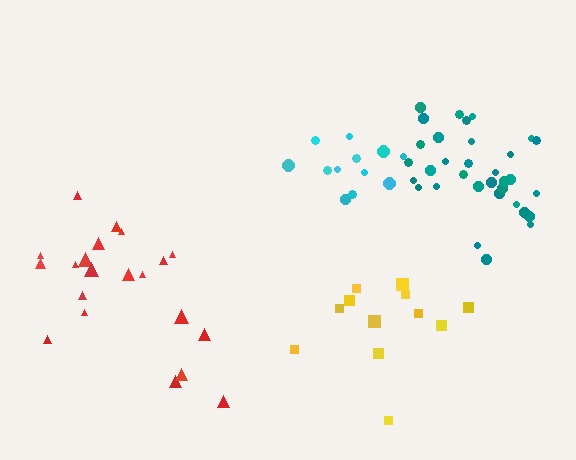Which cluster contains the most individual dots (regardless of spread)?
Teal (33).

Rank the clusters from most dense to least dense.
teal, cyan, yellow, red.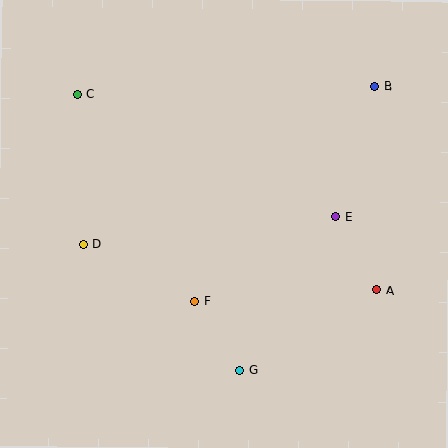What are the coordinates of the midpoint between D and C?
The midpoint between D and C is at (80, 169).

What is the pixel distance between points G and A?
The distance between G and A is 160 pixels.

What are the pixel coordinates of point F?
Point F is at (195, 301).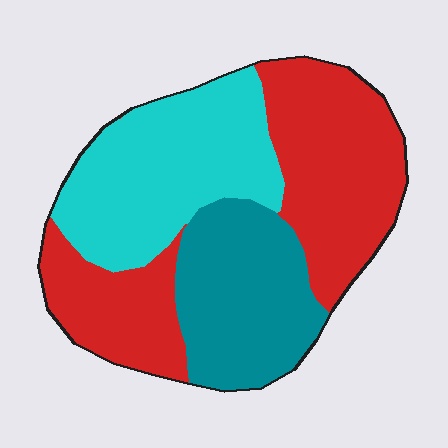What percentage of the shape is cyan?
Cyan takes up between a sixth and a third of the shape.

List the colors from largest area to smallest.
From largest to smallest: red, cyan, teal.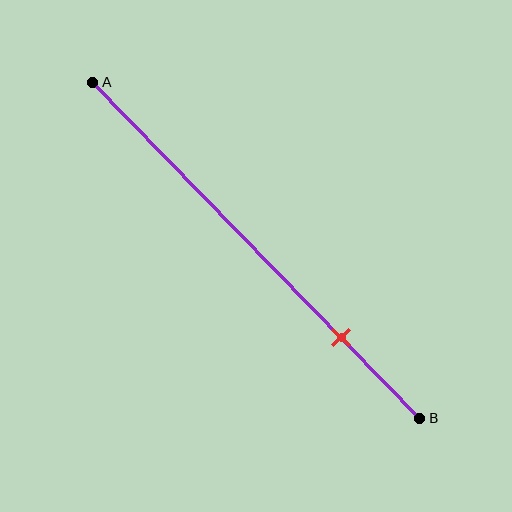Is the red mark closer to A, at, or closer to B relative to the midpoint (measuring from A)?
The red mark is closer to point B than the midpoint of segment AB.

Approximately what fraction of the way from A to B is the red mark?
The red mark is approximately 75% of the way from A to B.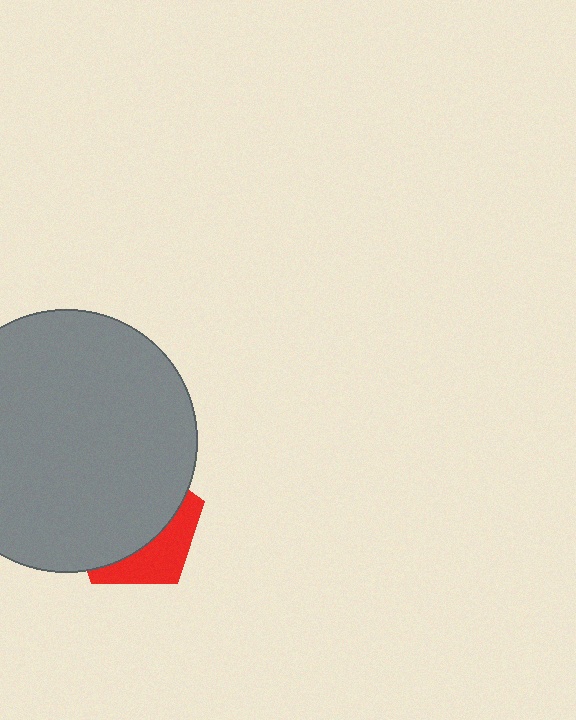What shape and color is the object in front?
The object in front is a gray circle.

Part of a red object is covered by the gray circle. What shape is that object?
It is a pentagon.